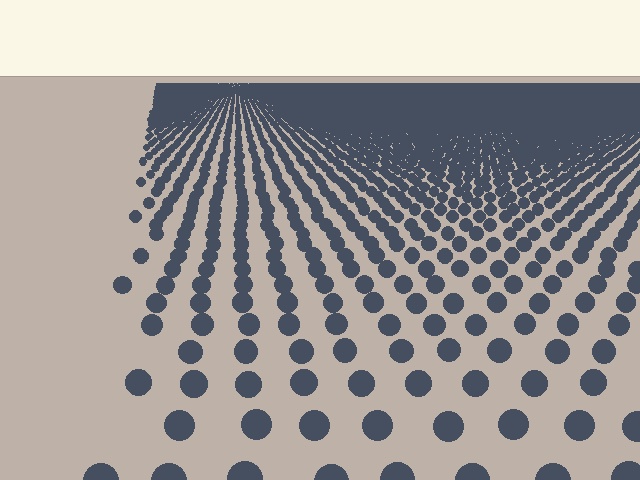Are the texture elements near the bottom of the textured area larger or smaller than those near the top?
Larger. Near the bottom, elements are closer to the viewer and appear at a bigger on-screen size.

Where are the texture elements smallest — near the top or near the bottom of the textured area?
Near the top.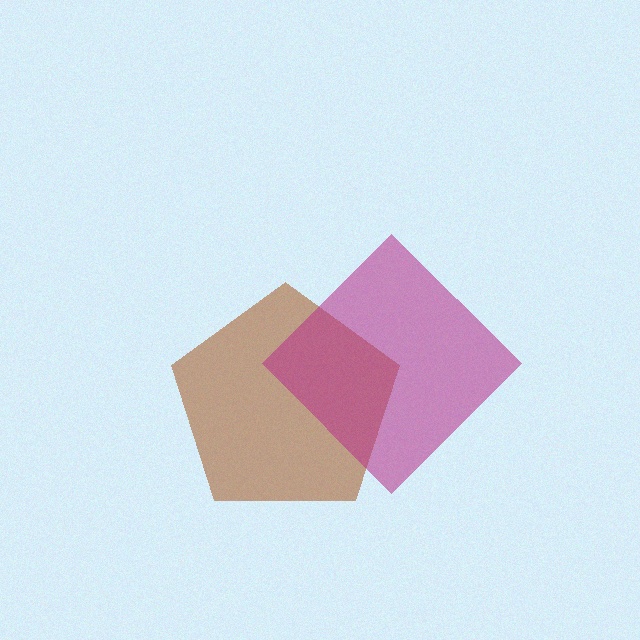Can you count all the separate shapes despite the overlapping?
Yes, there are 2 separate shapes.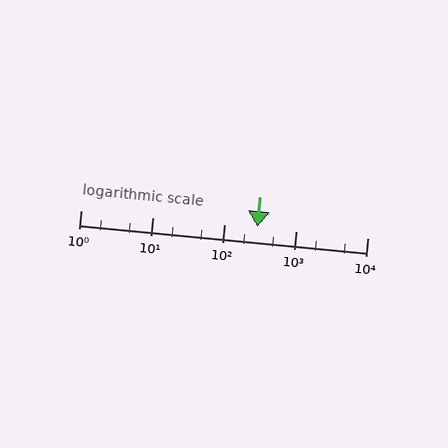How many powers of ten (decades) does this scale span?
The scale spans 4 decades, from 1 to 10000.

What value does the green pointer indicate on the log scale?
The pointer indicates approximately 290.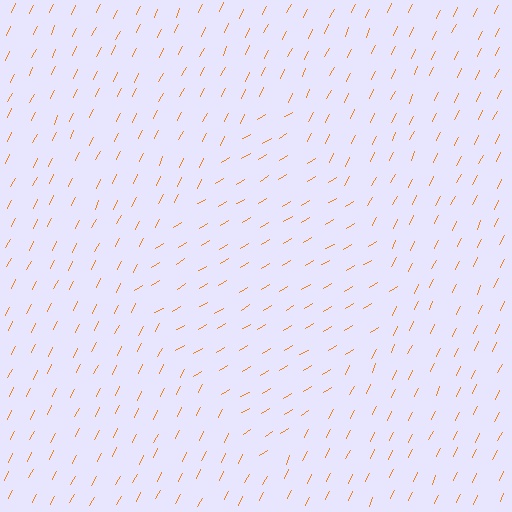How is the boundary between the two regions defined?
The boundary is defined purely by a change in line orientation (approximately 33 degrees difference). All lines are the same color and thickness.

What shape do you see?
I see a diamond.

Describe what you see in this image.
The image is filled with small orange line segments. A diamond region in the image has lines oriented differently from the surrounding lines, creating a visible texture boundary.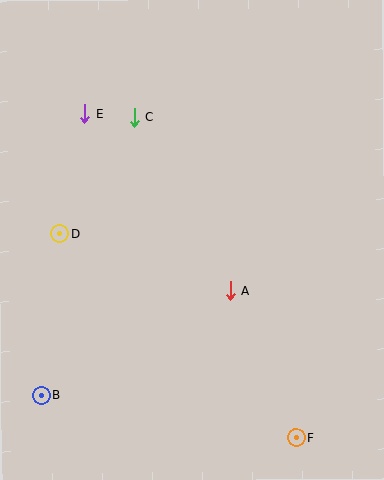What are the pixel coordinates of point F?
Point F is at (296, 438).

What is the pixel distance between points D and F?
The distance between D and F is 312 pixels.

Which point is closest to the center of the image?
Point A at (231, 290) is closest to the center.